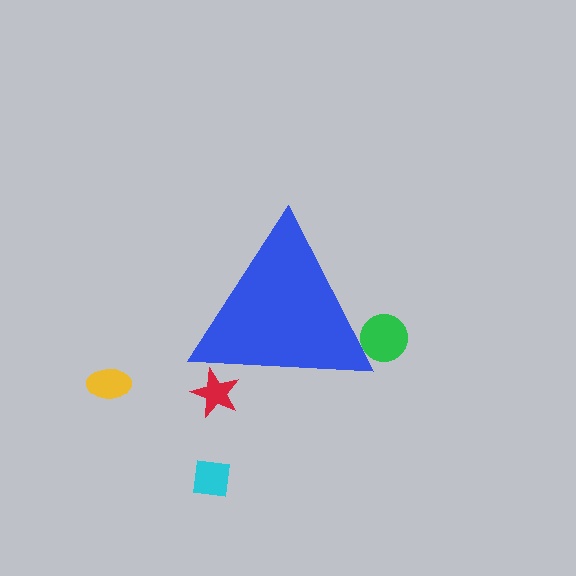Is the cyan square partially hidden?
No, the cyan square is fully visible.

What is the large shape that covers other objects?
A blue triangle.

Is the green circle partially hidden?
Yes, the green circle is partially hidden behind the blue triangle.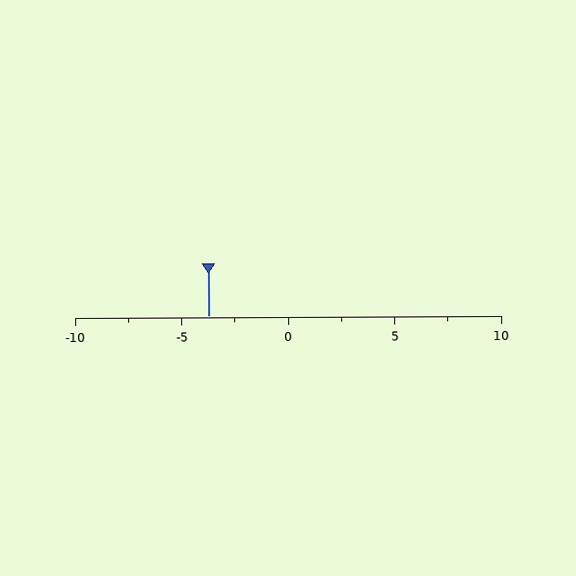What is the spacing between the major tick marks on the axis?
The major ticks are spaced 5 apart.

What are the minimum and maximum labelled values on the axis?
The axis runs from -10 to 10.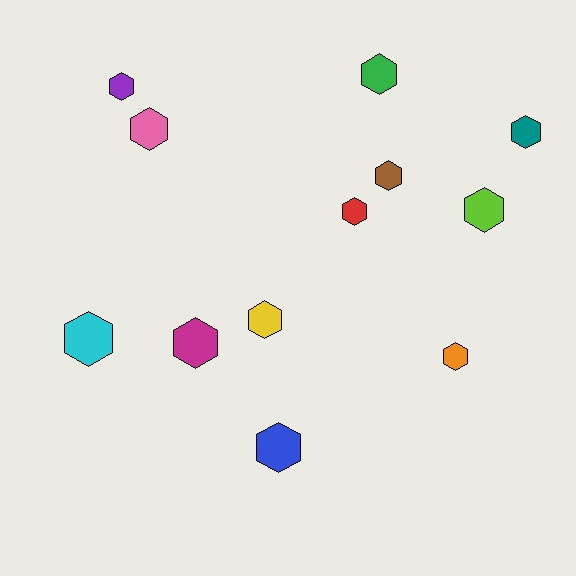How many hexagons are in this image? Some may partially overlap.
There are 12 hexagons.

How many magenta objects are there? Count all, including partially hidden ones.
There is 1 magenta object.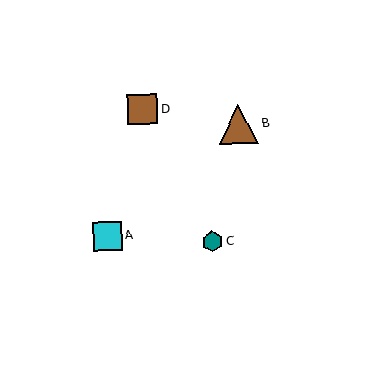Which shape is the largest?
The brown triangle (labeled B) is the largest.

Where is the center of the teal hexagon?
The center of the teal hexagon is at (213, 242).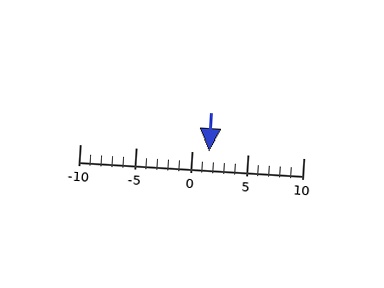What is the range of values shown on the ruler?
The ruler shows values from -10 to 10.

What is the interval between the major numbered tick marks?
The major tick marks are spaced 5 units apart.